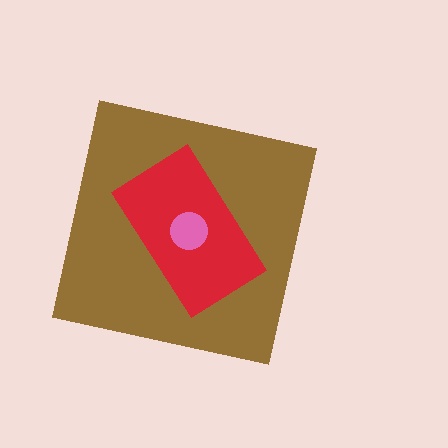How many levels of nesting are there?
3.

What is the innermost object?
The pink circle.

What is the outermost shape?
The brown square.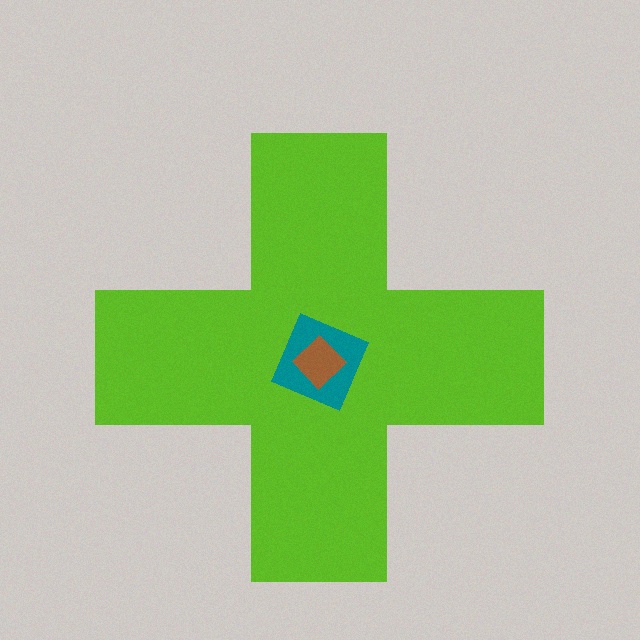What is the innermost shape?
The brown diamond.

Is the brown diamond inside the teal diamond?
Yes.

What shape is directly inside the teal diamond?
The brown diamond.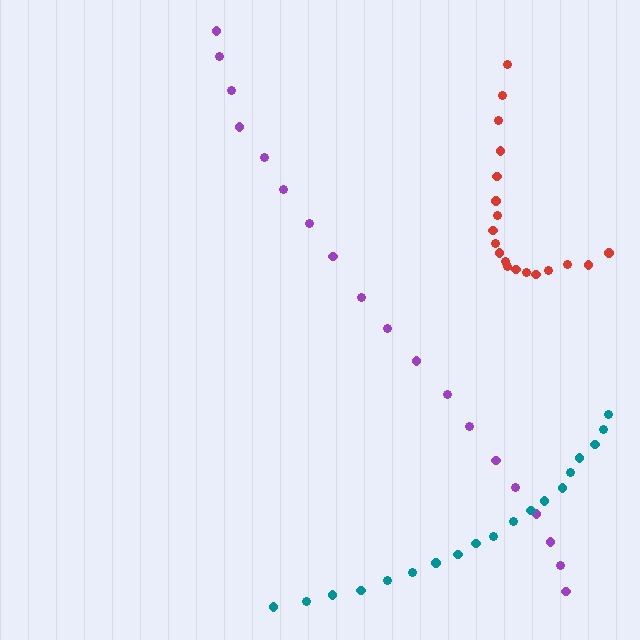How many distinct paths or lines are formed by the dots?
There are 3 distinct paths.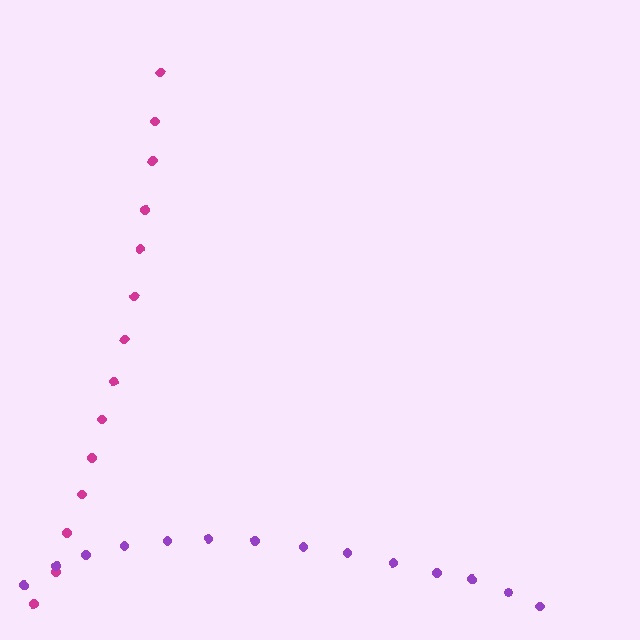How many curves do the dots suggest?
There are 2 distinct paths.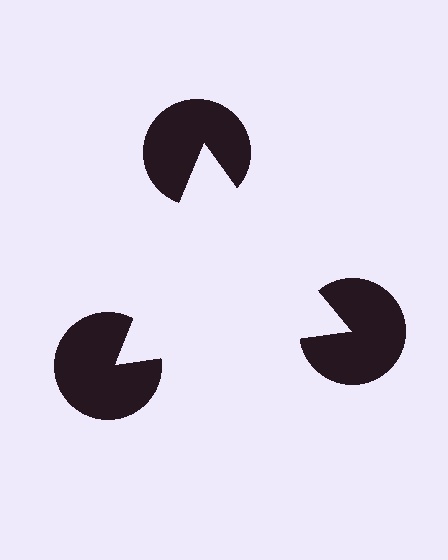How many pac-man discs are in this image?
There are 3 — one at each vertex of the illusory triangle.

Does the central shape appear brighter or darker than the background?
It typically appears slightly brighter than the background, even though no actual brightness change is drawn.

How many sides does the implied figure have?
3 sides.